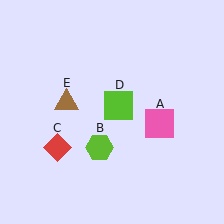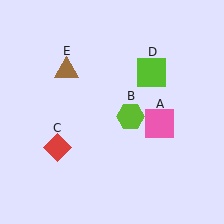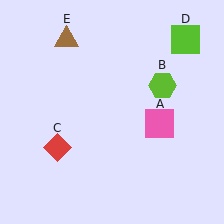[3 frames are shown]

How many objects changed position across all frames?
3 objects changed position: lime hexagon (object B), lime square (object D), brown triangle (object E).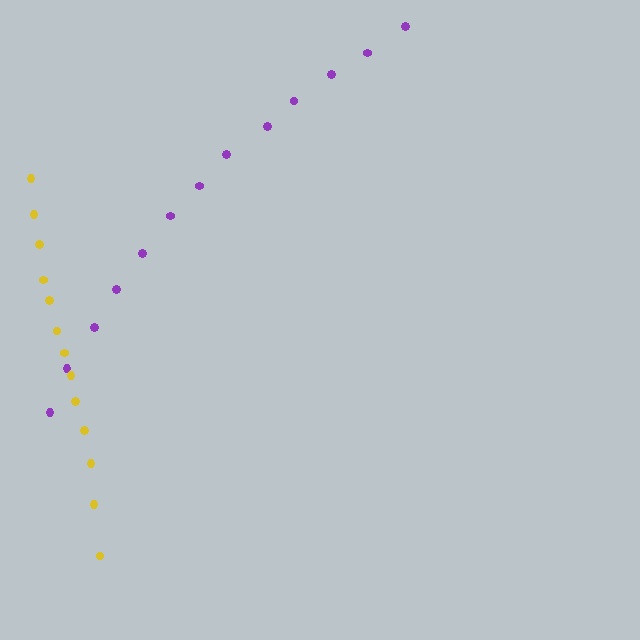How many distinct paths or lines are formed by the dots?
There are 2 distinct paths.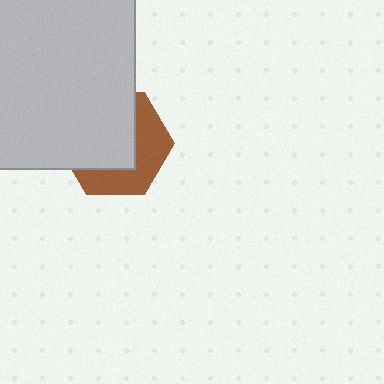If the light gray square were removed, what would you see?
You would see the complete brown hexagon.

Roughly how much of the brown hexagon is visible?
A small part of it is visible (roughly 43%).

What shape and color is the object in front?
The object in front is a light gray square.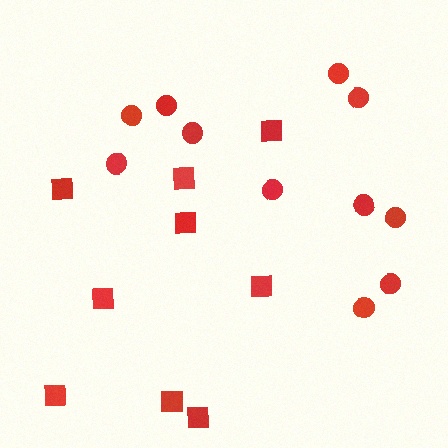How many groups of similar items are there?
There are 2 groups: one group of squares (9) and one group of circles (11).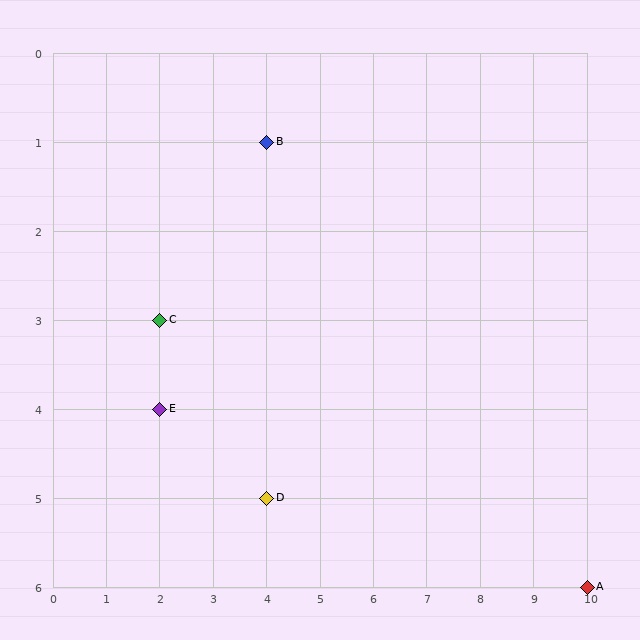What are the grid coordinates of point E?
Point E is at grid coordinates (2, 4).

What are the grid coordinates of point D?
Point D is at grid coordinates (4, 5).